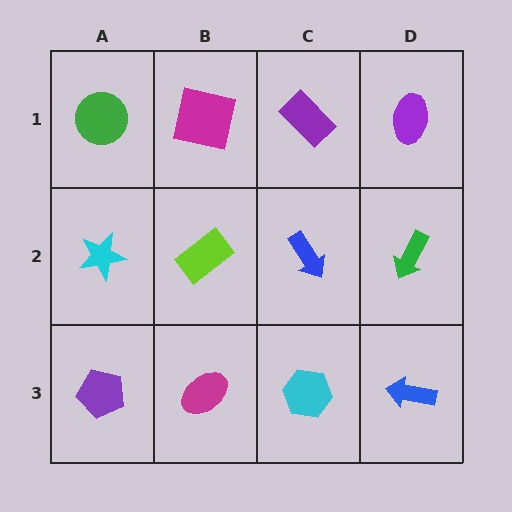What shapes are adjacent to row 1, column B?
A lime rectangle (row 2, column B), a green circle (row 1, column A), a purple rectangle (row 1, column C).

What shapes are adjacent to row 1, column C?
A blue arrow (row 2, column C), a magenta square (row 1, column B), a purple ellipse (row 1, column D).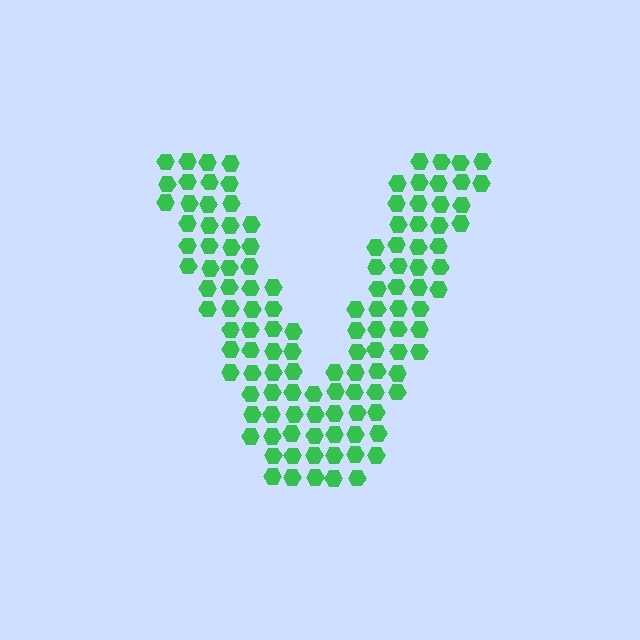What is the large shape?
The large shape is the letter V.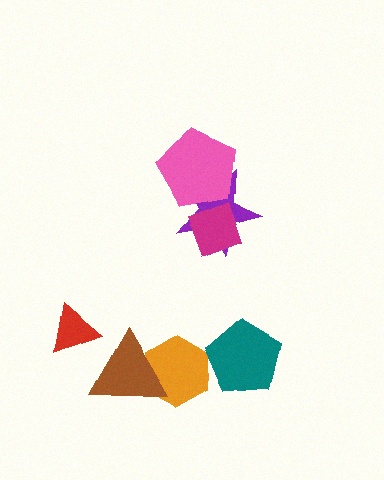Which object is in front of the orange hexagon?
The brown triangle is in front of the orange hexagon.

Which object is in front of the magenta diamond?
The pink pentagon is in front of the magenta diamond.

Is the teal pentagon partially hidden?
No, no other shape covers it.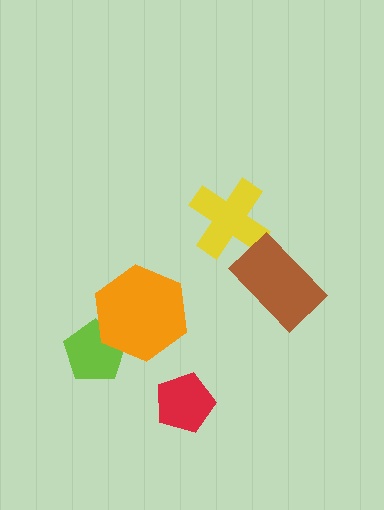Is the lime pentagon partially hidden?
Yes, it is partially covered by another shape.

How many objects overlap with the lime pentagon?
1 object overlaps with the lime pentagon.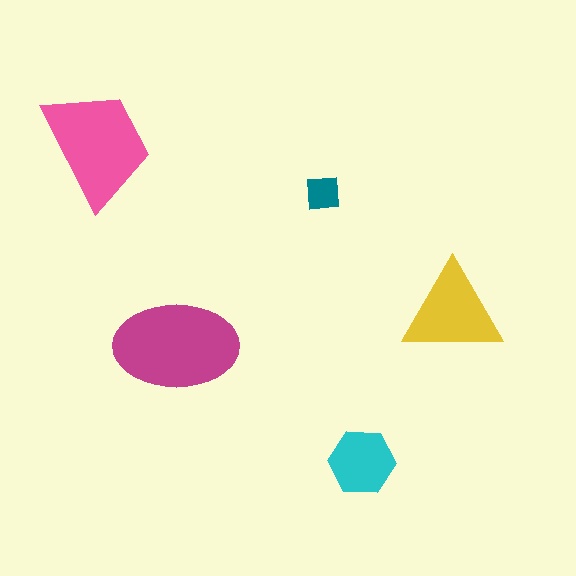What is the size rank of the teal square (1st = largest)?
5th.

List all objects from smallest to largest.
The teal square, the cyan hexagon, the yellow triangle, the pink trapezoid, the magenta ellipse.